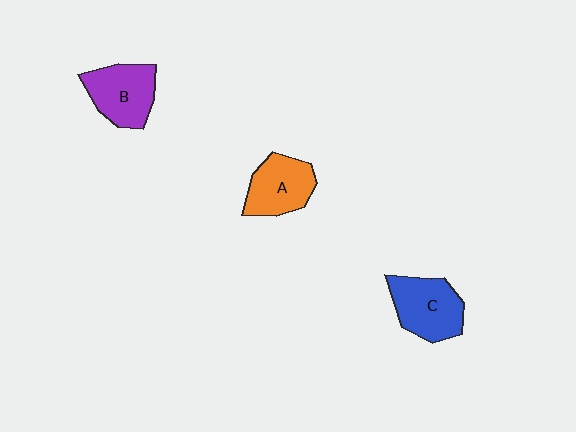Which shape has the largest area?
Shape C (blue).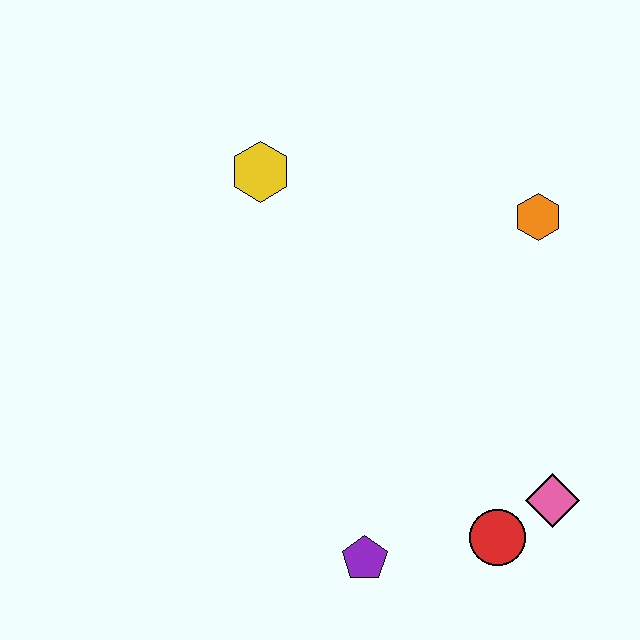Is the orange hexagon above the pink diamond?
Yes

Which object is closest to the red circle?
The pink diamond is closest to the red circle.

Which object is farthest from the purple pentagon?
The yellow hexagon is farthest from the purple pentagon.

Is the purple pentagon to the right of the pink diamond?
No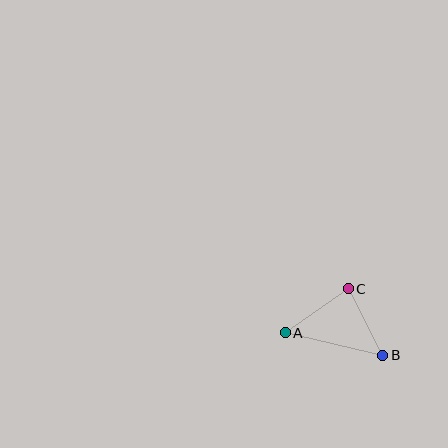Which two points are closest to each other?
Points B and C are closest to each other.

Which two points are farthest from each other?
Points A and B are farthest from each other.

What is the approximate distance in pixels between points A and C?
The distance between A and C is approximately 77 pixels.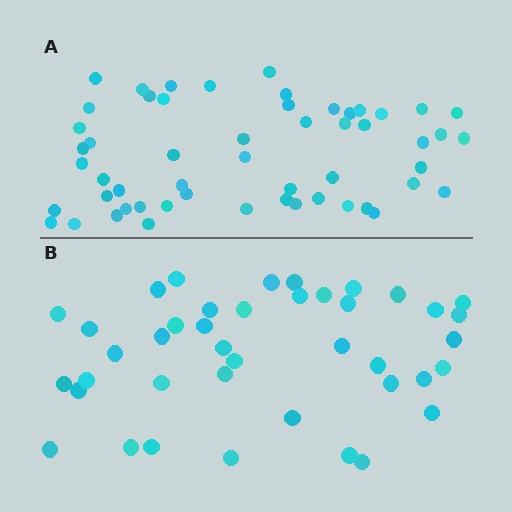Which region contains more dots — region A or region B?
Region A (the top region) has more dots.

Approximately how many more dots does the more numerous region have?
Region A has approximately 15 more dots than region B.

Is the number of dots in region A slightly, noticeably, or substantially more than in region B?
Region A has noticeably more, but not dramatically so. The ratio is roughly 1.3 to 1.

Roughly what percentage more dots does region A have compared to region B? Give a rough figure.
About 30% more.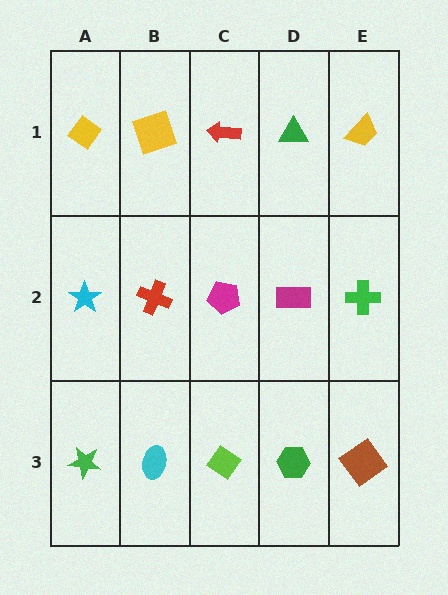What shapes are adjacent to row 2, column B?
A yellow square (row 1, column B), a cyan ellipse (row 3, column B), a cyan star (row 2, column A), a magenta pentagon (row 2, column C).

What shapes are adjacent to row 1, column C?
A magenta pentagon (row 2, column C), a yellow square (row 1, column B), a green triangle (row 1, column D).